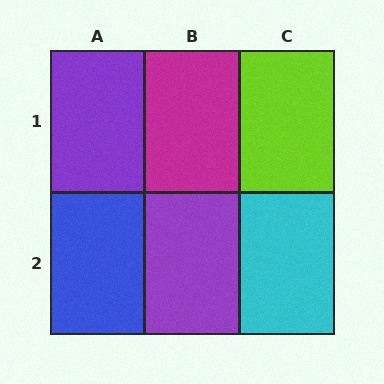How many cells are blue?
1 cell is blue.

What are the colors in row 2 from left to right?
Blue, purple, cyan.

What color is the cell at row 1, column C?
Lime.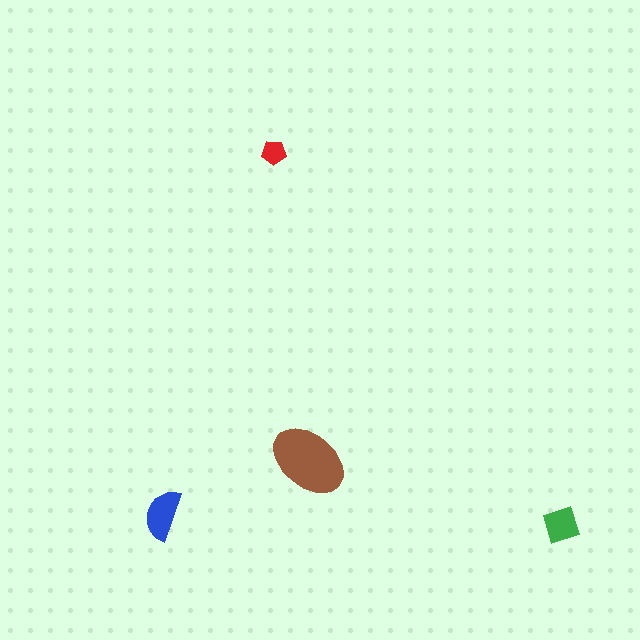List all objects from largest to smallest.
The brown ellipse, the blue semicircle, the green diamond, the red pentagon.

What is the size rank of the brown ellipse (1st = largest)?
1st.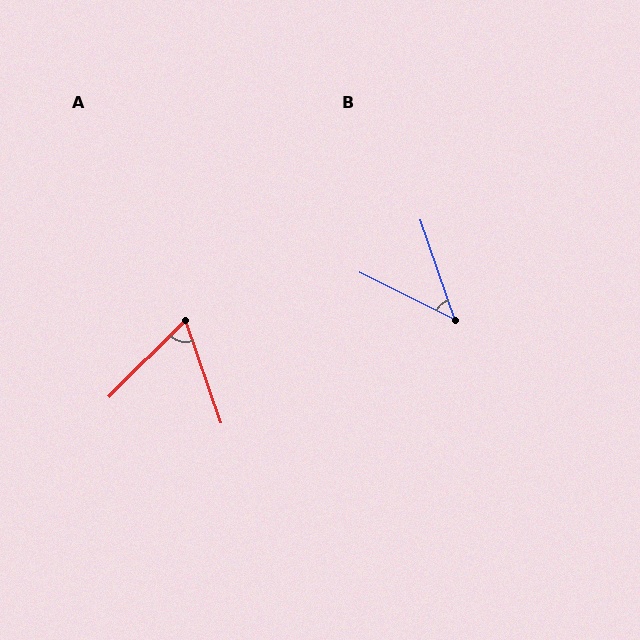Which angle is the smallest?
B, at approximately 44 degrees.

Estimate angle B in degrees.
Approximately 44 degrees.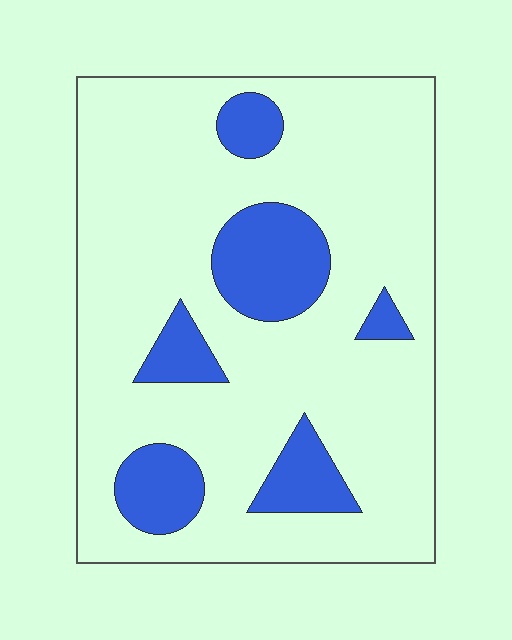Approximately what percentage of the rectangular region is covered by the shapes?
Approximately 20%.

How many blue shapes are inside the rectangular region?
6.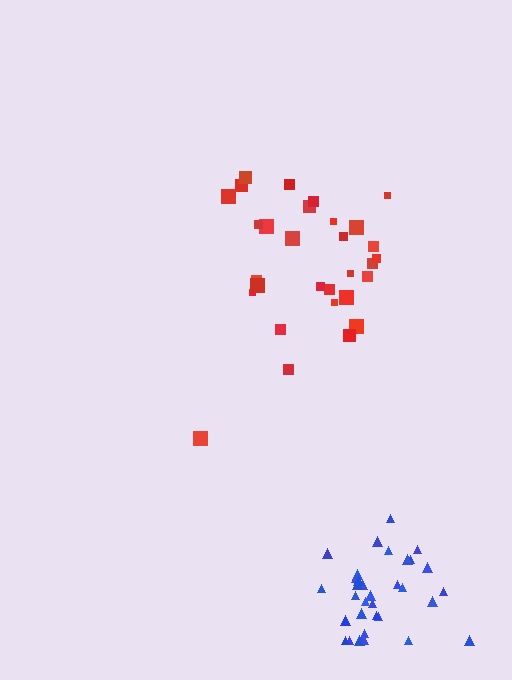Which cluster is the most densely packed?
Blue.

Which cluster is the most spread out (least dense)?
Red.